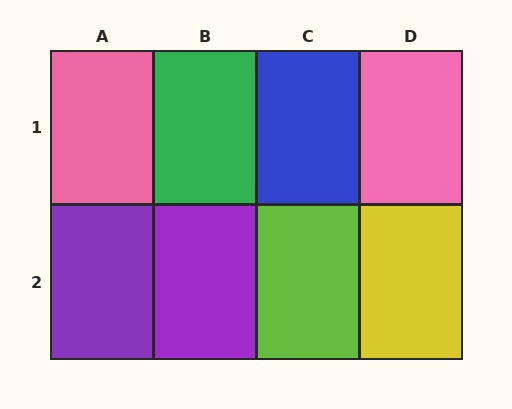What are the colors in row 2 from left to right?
Purple, purple, lime, yellow.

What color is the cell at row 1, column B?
Green.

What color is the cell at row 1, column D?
Pink.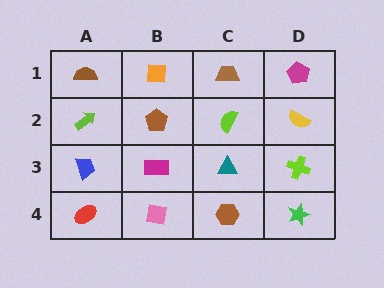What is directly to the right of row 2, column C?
A yellow semicircle.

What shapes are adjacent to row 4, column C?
A teal triangle (row 3, column C), a pink square (row 4, column B), a green star (row 4, column D).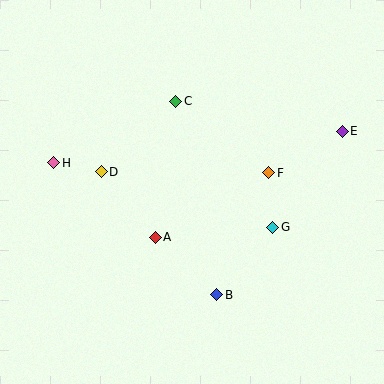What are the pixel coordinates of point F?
Point F is at (269, 173).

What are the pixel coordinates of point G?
Point G is at (273, 227).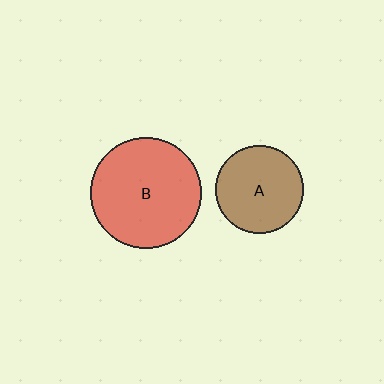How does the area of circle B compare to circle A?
Approximately 1.6 times.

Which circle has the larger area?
Circle B (red).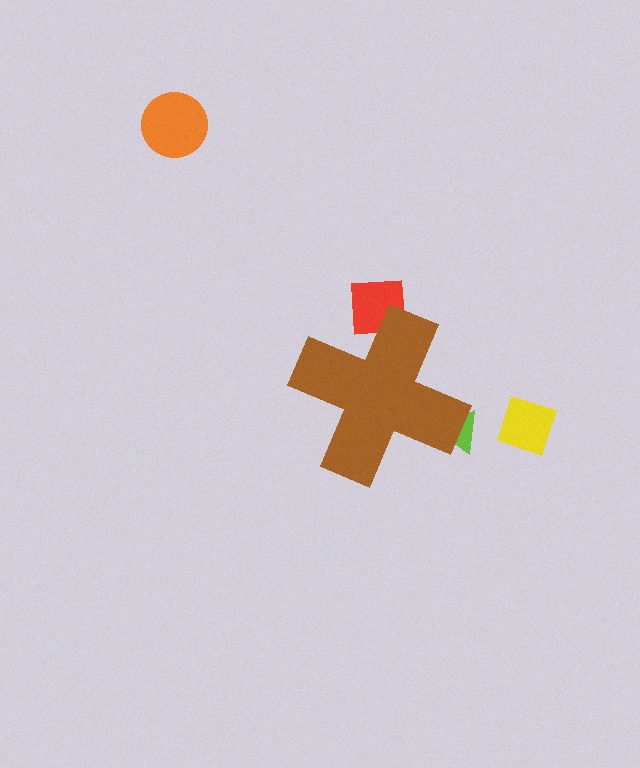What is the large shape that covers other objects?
A brown cross.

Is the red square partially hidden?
Yes, the red square is partially hidden behind the brown cross.